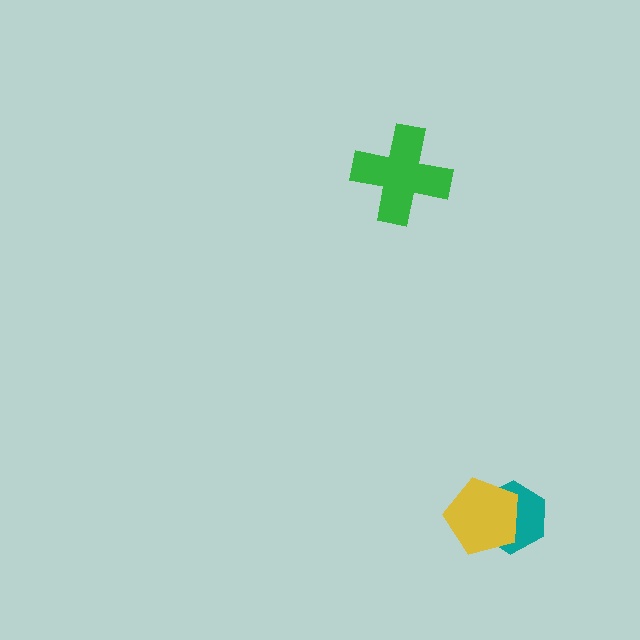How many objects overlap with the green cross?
0 objects overlap with the green cross.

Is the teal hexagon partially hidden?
Yes, it is partially covered by another shape.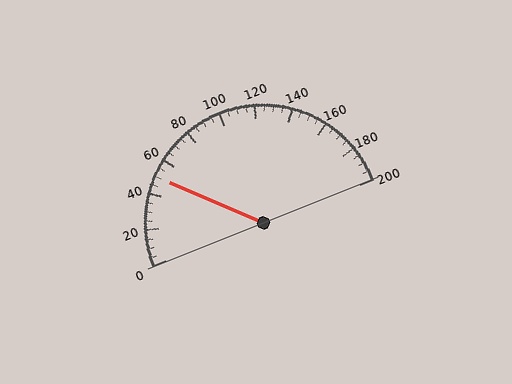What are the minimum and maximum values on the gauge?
The gauge ranges from 0 to 200.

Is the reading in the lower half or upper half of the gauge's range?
The reading is in the lower half of the range (0 to 200).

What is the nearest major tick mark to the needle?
The nearest major tick mark is 40.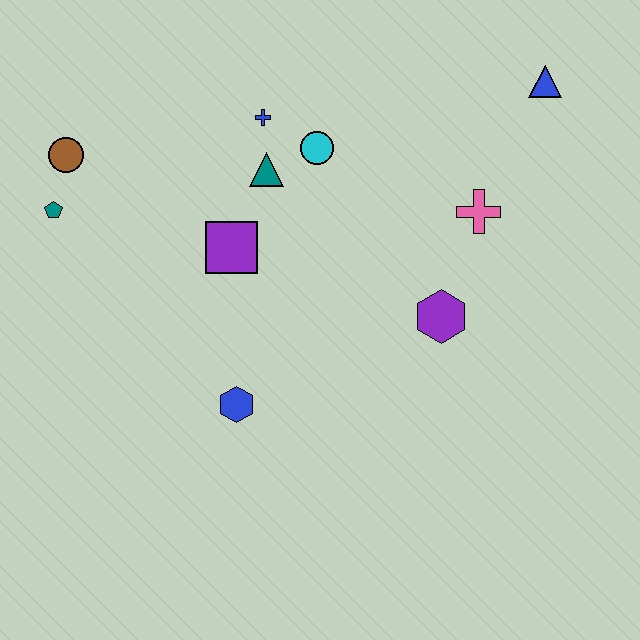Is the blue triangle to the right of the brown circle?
Yes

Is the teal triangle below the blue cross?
Yes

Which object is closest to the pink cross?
The purple hexagon is closest to the pink cross.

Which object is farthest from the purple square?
The blue triangle is farthest from the purple square.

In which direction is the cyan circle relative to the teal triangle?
The cyan circle is to the right of the teal triangle.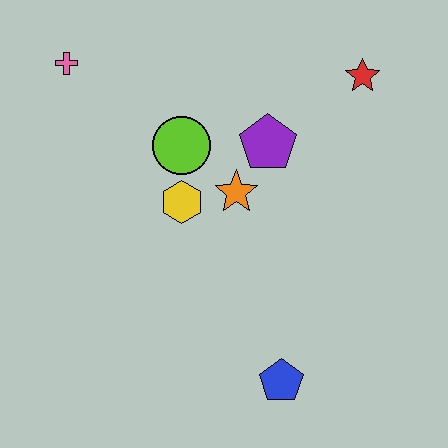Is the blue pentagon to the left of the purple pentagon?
No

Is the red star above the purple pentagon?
Yes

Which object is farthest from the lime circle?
The blue pentagon is farthest from the lime circle.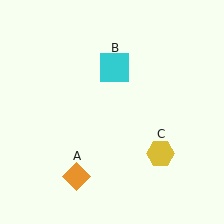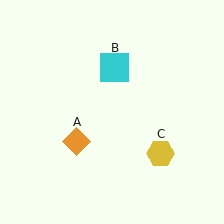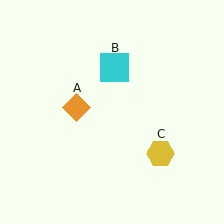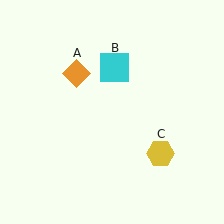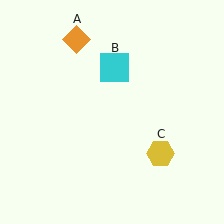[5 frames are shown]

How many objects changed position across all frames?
1 object changed position: orange diamond (object A).